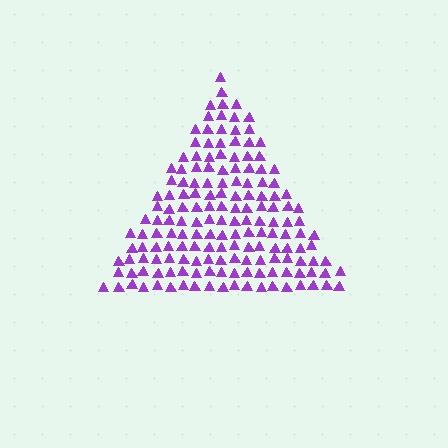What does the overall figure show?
The overall figure shows a triangle.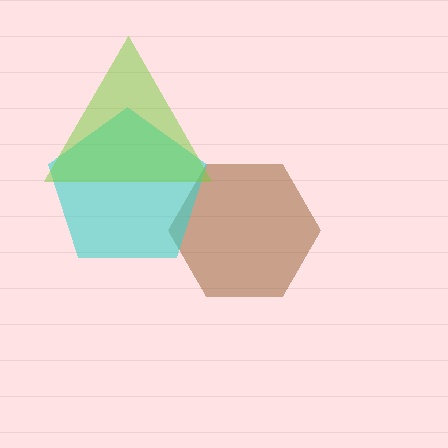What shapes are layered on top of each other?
The layered shapes are: a brown hexagon, a cyan pentagon, a lime triangle.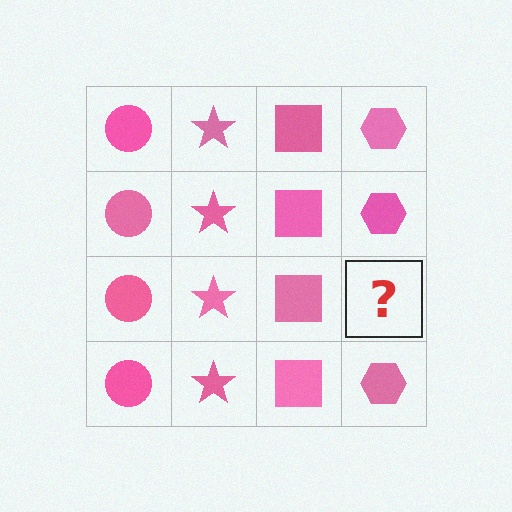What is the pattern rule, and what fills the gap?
The rule is that each column has a consistent shape. The gap should be filled with a pink hexagon.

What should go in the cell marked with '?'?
The missing cell should contain a pink hexagon.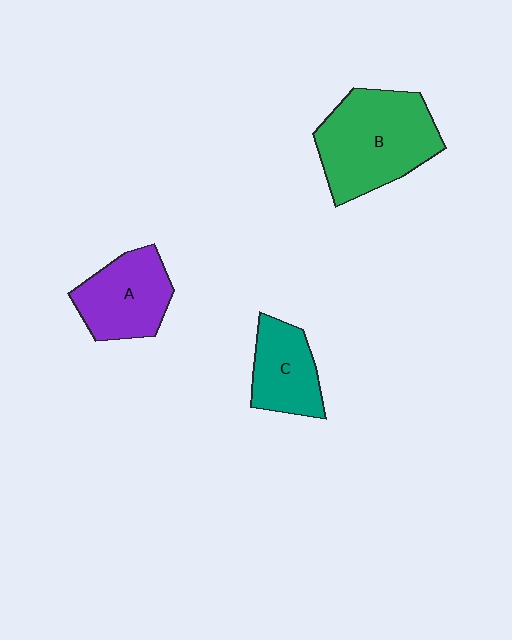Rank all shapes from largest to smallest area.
From largest to smallest: B (green), A (purple), C (teal).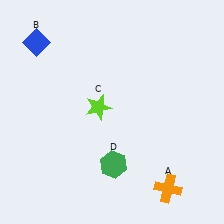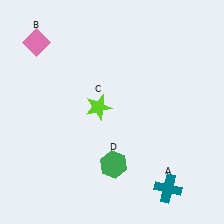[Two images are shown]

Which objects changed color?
A changed from orange to teal. B changed from blue to pink.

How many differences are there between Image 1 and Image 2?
There are 2 differences between the two images.